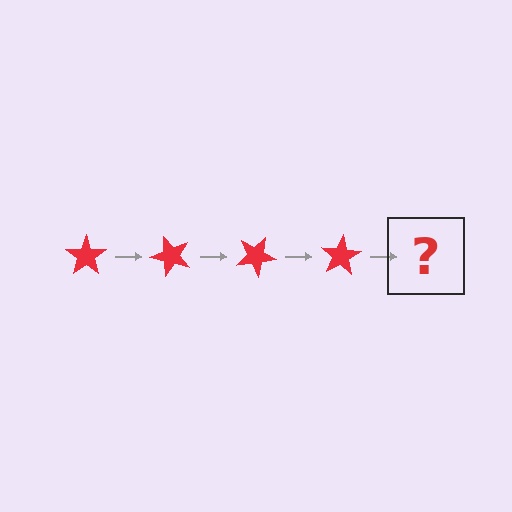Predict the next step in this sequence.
The next step is a red star rotated 200 degrees.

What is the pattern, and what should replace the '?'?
The pattern is that the star rotates 50 degrees each step. The '?' should be a red star rotated 200 degrees.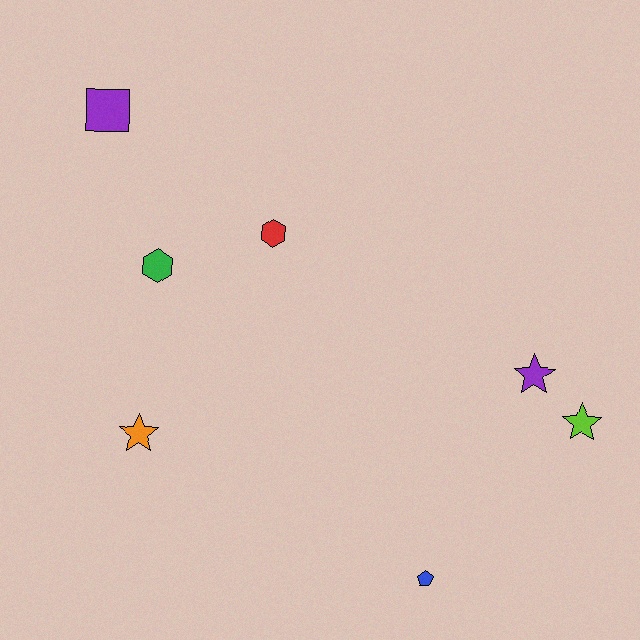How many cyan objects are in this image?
There are no cyan objects.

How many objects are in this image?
There are 7 objects.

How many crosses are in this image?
There are no crosses.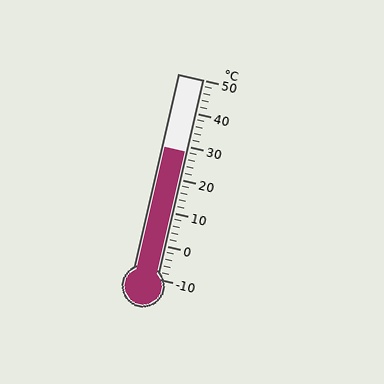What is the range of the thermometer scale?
The thermometer scale ranges from -10°C to 50°C.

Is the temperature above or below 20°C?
The temperature is above 20°C.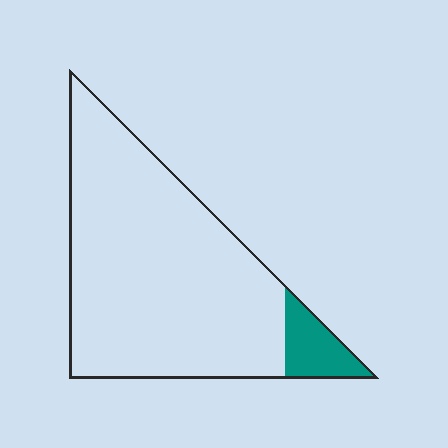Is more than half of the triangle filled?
No.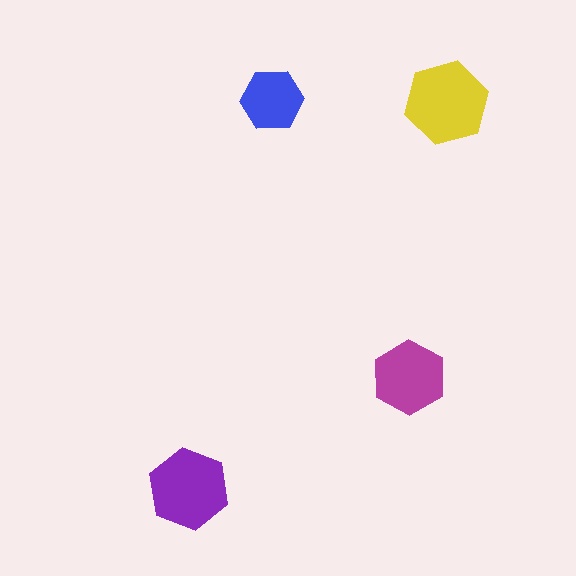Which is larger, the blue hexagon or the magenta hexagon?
The magenta one.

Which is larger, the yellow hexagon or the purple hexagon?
The yellow one.